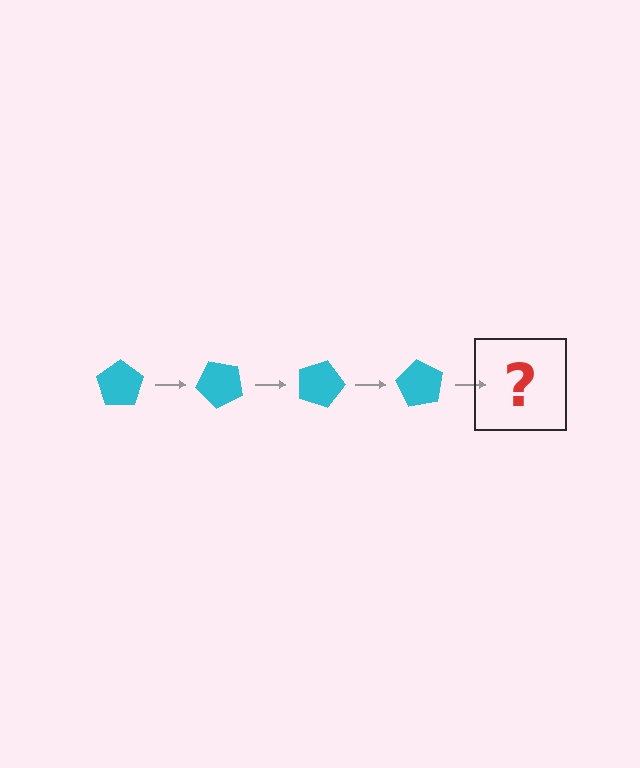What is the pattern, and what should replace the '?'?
The pattern is that the pentagon rotates 45 degrees each step. The '?' should be a cyan pentagon rotated 180 degrees.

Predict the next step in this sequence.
The next step is a cyan pentagon rotated 180 degrees.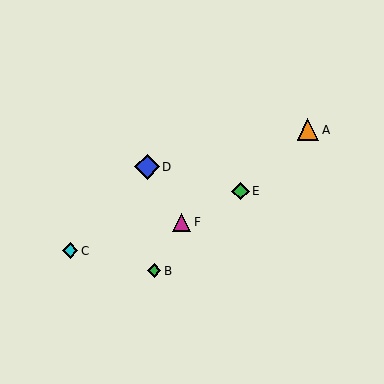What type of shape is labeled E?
Shape E is a green diamond.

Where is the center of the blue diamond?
The center of the blue diamond is at (147, 167).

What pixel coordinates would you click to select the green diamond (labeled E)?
Click at (241, 191) to select the green diamond E.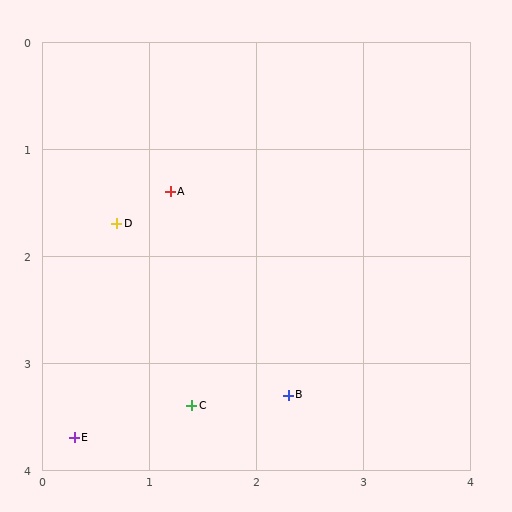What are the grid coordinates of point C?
Point C is at approximately (1.4, 3.4).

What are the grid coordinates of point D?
Point D is at approximately (0.7, 1.7).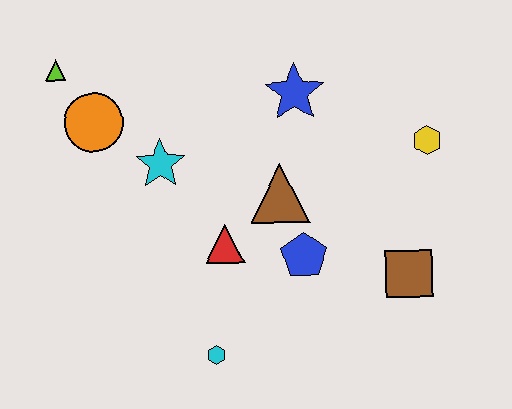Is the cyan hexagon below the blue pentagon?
Yes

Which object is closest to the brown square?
The blue pentagon is closest to the brown square.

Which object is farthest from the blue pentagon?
The lime triangle is farthest from the blue pentagon.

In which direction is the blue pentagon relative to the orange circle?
The blue pentagon is to the right of the orange circle.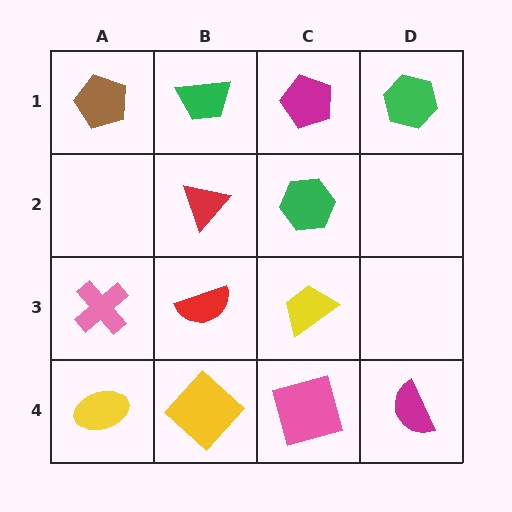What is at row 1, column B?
A green trapezoid.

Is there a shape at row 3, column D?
No, that cell is empty.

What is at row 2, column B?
A red triangle.